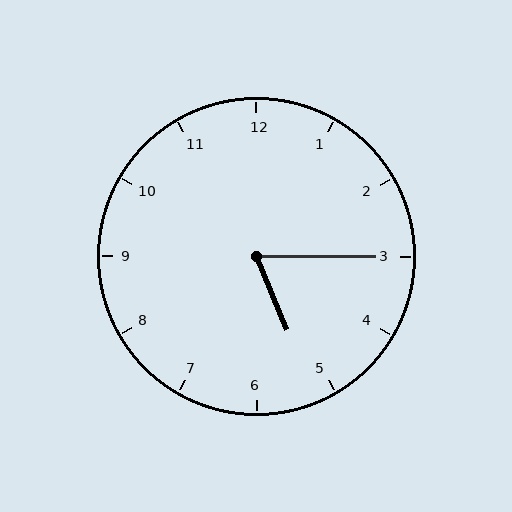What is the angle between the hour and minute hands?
Approximately 68 degrees.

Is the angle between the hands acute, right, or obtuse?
It is acute.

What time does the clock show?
5:15.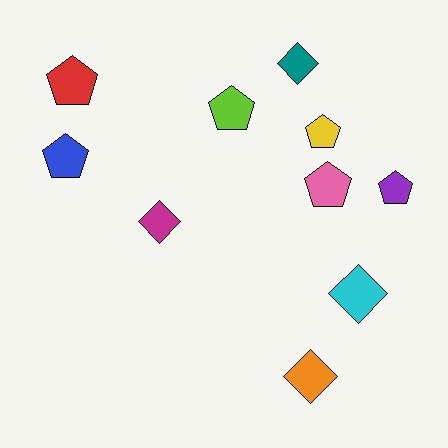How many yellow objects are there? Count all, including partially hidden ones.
There is 1 yellow object.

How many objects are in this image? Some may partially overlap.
There are 10 objects.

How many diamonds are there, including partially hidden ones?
There are 4 diamonds.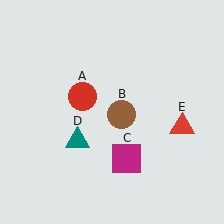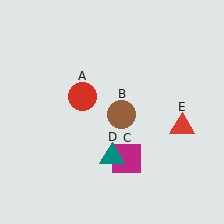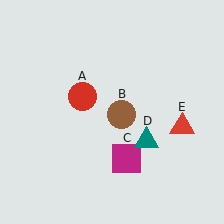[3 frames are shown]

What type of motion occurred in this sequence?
The teal triangle (object D) rotated counterclockwise around the center of the scene.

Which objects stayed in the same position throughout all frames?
Red circle (object A) and brown circle (object B) and magenta square (object C) and red triangle (object E) remained stationary.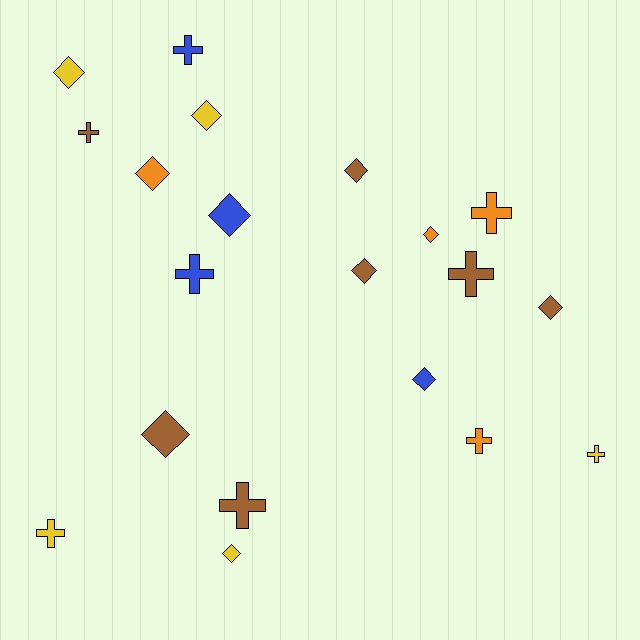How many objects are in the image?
There are 20 objects.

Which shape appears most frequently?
Diamond, with 11 objects.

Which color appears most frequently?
Brown, with 7 objects.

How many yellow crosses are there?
There are 2 yellow crosses.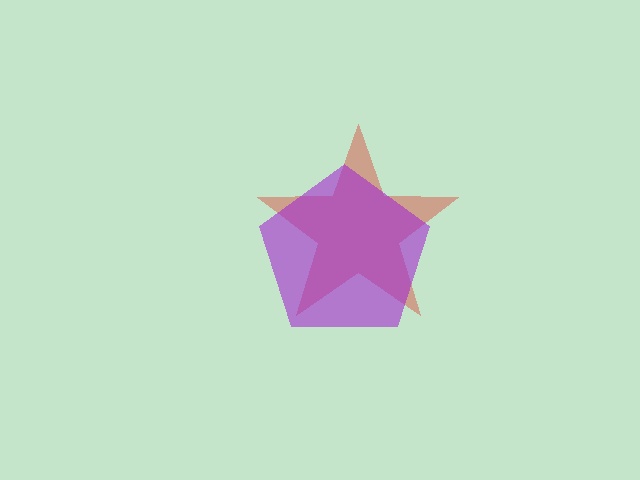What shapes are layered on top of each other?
The layered shapes are: a red star, a purple pentagon.